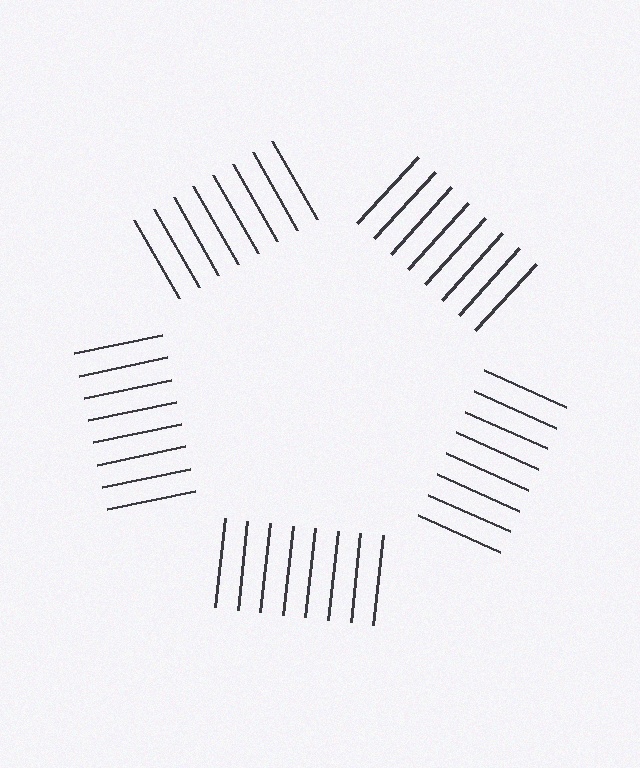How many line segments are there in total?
40 — 8 along each of the 5 edges.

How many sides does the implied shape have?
5 sides — the line-ends trace a pentagon.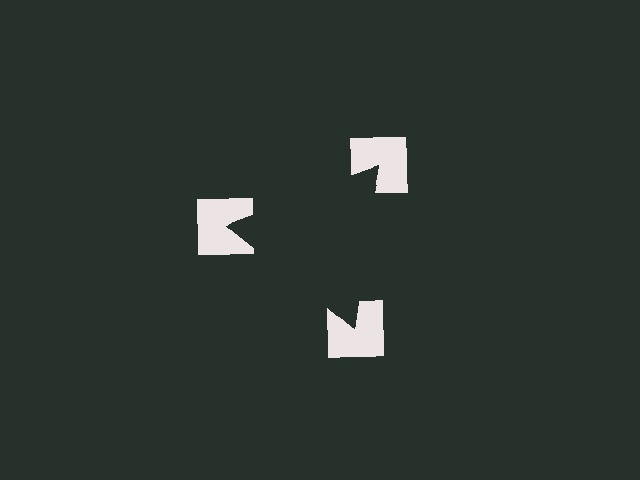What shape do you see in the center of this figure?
An illusory triangle — its edges are inferred from the aligned wedge cuts in the notched squares, not physically drawn.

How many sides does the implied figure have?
3 sides.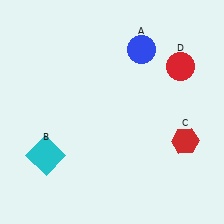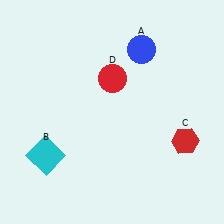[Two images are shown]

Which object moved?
The red circle (D) moved left.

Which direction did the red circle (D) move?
The red circle (D) moved left.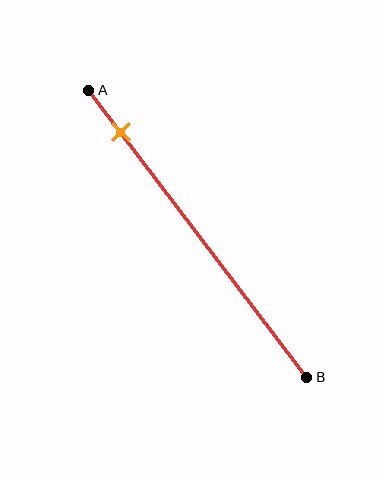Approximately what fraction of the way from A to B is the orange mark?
The orange mark is approximately 15% of the way from A to B.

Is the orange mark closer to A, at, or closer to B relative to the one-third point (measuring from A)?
The orange mark is closer to point A than the one-third point of segment AB.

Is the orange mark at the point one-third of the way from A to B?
No, the mark is at about 15% from A, not at the 33% one-third point.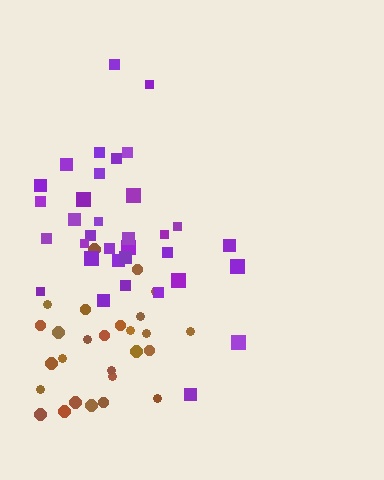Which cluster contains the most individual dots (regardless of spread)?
Purple (35).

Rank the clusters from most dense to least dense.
brown, purple.